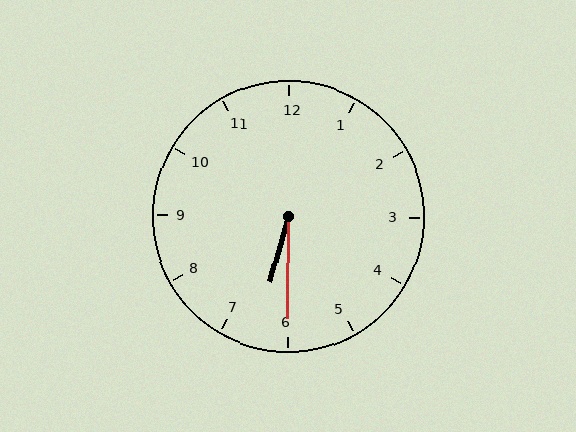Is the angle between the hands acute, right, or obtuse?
It is acute.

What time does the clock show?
6:30.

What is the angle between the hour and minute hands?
Approximately 15 degrees.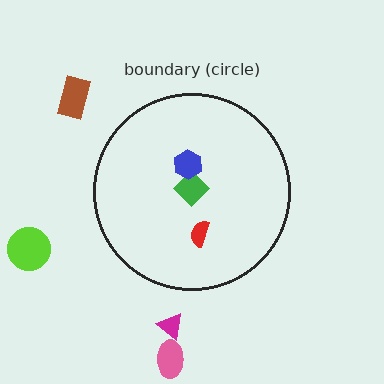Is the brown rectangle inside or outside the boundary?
Outside.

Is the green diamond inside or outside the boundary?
Inside.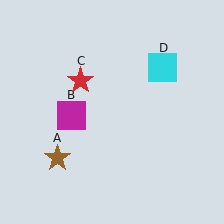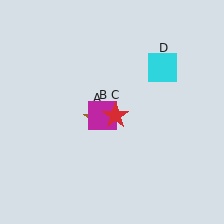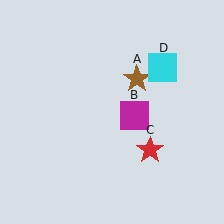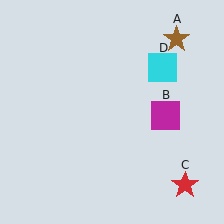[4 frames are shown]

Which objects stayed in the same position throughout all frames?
Cyan square (object D) remained stationary.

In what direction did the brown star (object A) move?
The brown star (object A) moved up and to the right.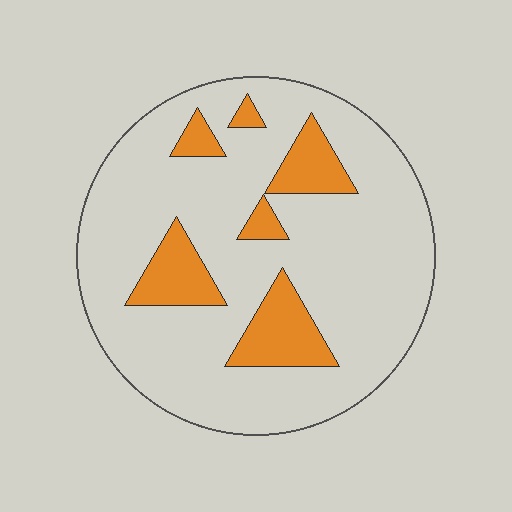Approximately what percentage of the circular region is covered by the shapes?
Approximately 20%.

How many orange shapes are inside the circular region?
6.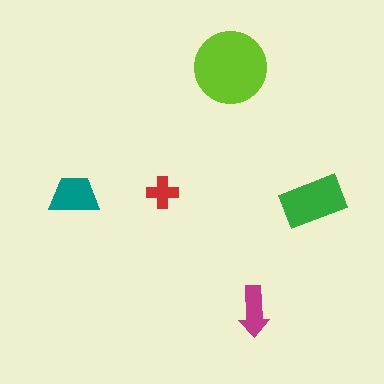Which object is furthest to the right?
The green rectangle is rightmost.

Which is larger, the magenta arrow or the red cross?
The magenta arrow.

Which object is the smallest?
The red cross.